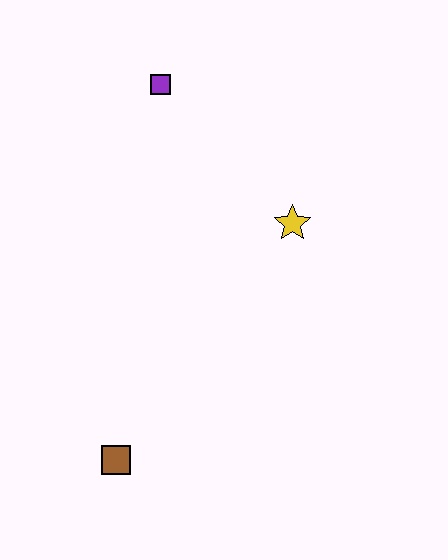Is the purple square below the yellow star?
No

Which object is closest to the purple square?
The yellow star is closest to the purple square.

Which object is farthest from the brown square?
The purple square is farthest from the brown square.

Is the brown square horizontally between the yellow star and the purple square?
No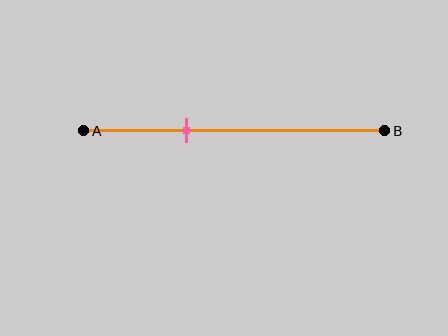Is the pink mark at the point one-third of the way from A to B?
Yes, the mark is approximately at the one-third point.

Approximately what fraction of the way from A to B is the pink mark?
The pink mark is approximately 35% of the way from A to B.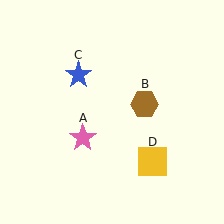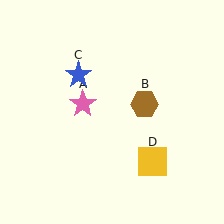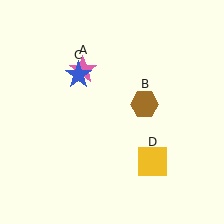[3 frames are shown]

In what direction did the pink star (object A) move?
The pink star (object A) moved up.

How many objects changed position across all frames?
1 object changed position: pink star (object A).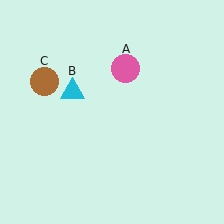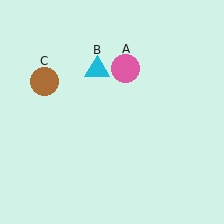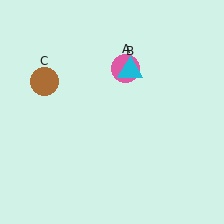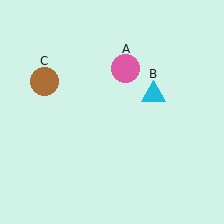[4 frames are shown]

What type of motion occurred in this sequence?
The cyan triangle (object B) rotated clockwise around the center of the scene.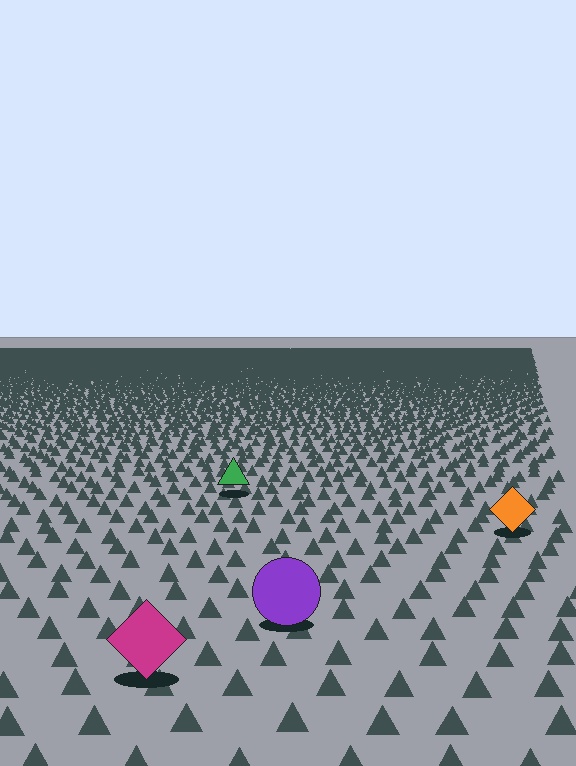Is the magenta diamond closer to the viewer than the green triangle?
Yes. The magenta diamond is closer — you can tell from the texture gradient: the ground texture is coarser near it.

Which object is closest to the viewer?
The magenta diamond is closest. The texture marks near it are larger and more spread out.